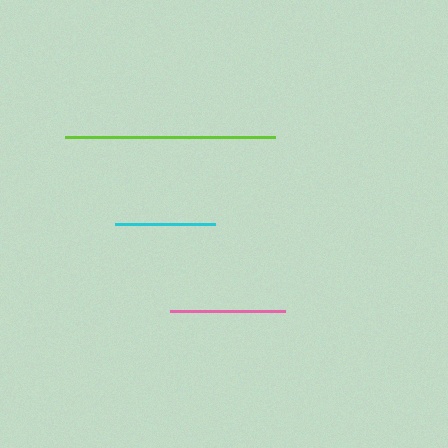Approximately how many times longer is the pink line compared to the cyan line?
The pink line is approximately 1.1 times the length of the cyan line.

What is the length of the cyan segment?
The cyan segment is approximately 100 pixels long.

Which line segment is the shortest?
The cyan line is the shortest at approximately 100 pixels.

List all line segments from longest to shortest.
From longest to shortest: lime, pink, cyan.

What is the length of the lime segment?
The lime segment is approximately 210 pixels long.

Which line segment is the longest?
The lime line is the longest at approximately 210 pixels.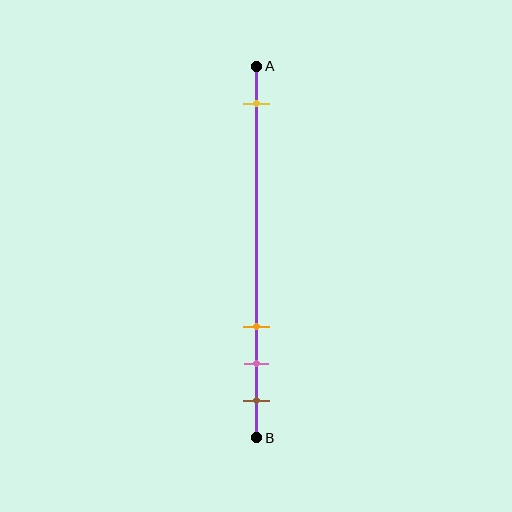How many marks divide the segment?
There are 4 marks dividing the segment.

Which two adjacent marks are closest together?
The pink and brown marks are the closest adjacent pair.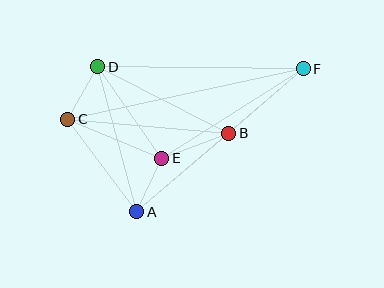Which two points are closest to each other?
Points A and E are closest to each other.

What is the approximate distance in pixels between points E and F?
The distance between E and F is approximately 168 pixels.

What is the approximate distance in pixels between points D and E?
The distance between D and E is approximately 112 pixels.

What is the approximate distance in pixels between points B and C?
The distance between B and C is approximately 162 pixels.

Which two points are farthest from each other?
Points C and F are farthest from each other.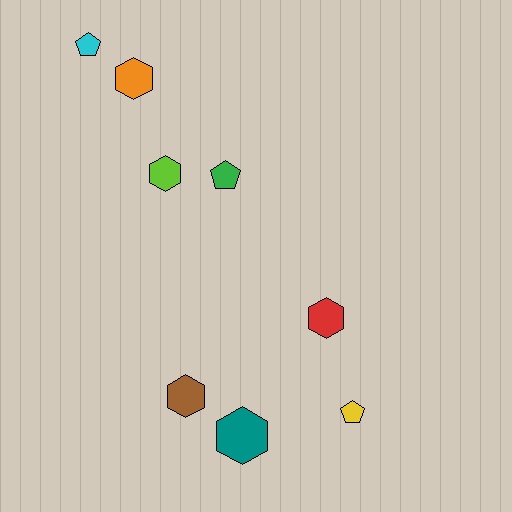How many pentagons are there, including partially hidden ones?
There are 3 pentagons.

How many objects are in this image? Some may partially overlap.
There are 8 objects.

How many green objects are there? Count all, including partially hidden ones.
There is 1 green object.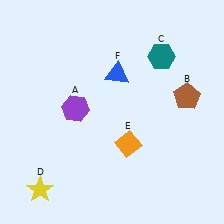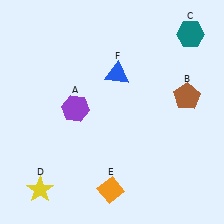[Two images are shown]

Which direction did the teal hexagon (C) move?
The teal hexagon (C) moved right.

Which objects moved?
The objects that moved are: the teal hexagon (C), the orange diamond (E).